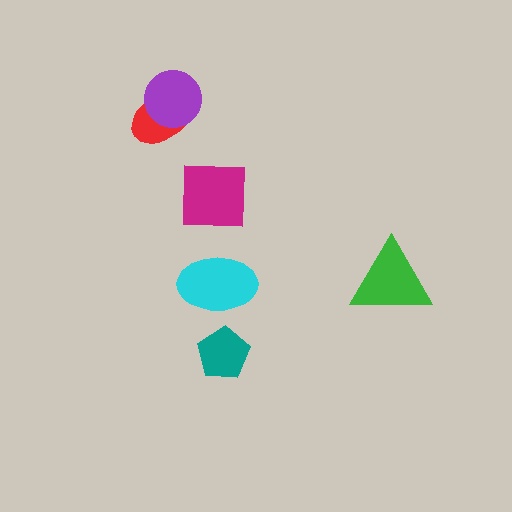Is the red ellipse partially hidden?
Yes, it is partially covered by another shape.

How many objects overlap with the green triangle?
0 objects overlap with the green triangle.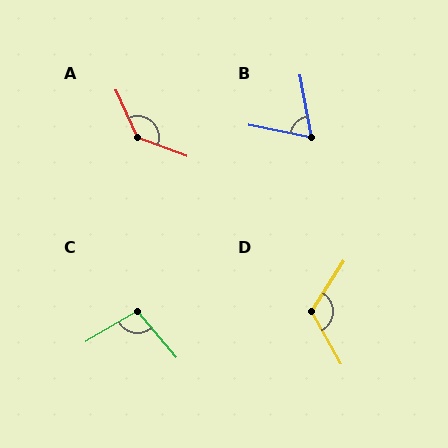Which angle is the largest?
A, at approximately 135 degrees.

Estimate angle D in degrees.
Approximately 119 degrees.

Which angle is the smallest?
B, at approximately 69 degrees.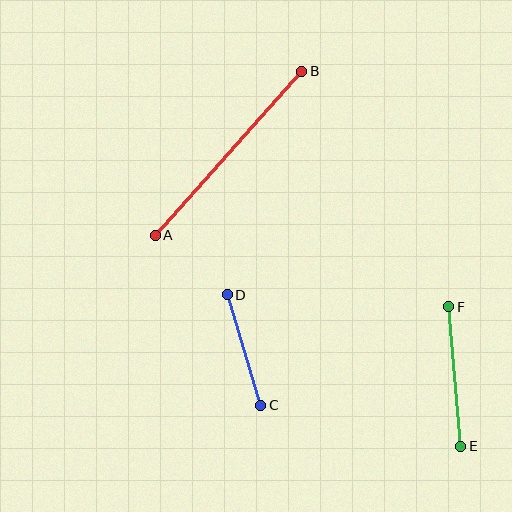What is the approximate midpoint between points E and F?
The midpoint is at approximately (455, 376) pixels.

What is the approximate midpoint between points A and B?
The midpoint is at approximately (229, 153) pixels.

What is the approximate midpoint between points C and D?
The midpoint is at approximately (244, 350) pixels.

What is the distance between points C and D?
The distance is approximately 116 pixels.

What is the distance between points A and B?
The distance is approximately 220 pixels.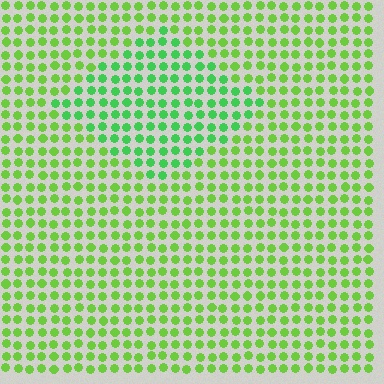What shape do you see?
I see a diamond.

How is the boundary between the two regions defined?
The boundary is defined purely by a slight shift in hue (about 28 degrees). Spacing, size, and orientation are identical on both sides.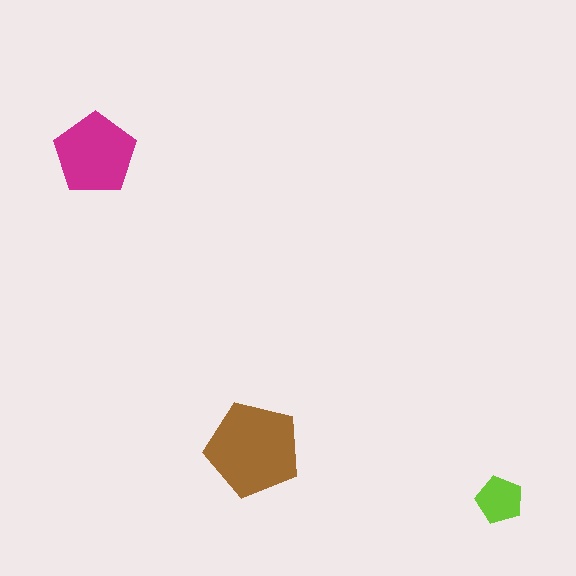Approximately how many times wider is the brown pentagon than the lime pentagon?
About 2 times wider.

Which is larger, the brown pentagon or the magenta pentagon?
The brown one.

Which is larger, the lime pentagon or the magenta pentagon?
The magenta one.